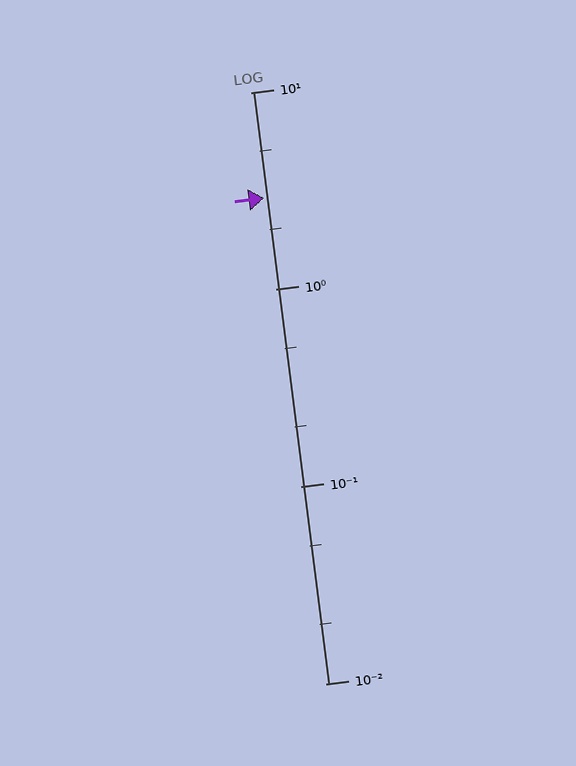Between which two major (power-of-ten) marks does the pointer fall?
The pointer is between 1 and 10.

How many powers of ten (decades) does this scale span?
The scale spans 3 decades, from 0.01 to 10.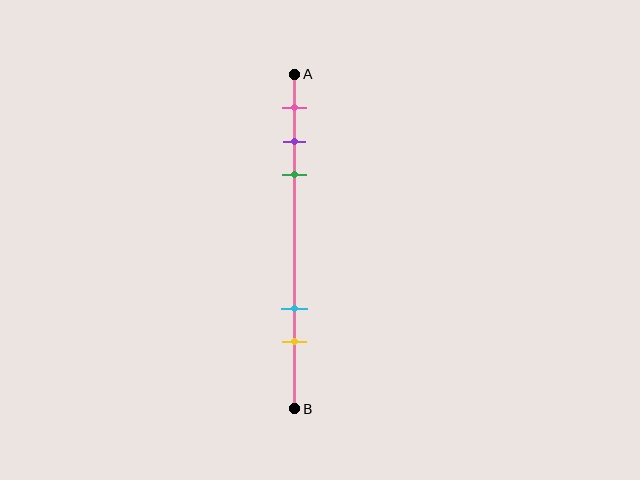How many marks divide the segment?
There are 5 marks dividing the segment.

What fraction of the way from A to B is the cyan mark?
The cyan mark is approximately 70% (0.7) of the way from A to B.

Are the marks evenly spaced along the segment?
No, the marks are not evenly spaced.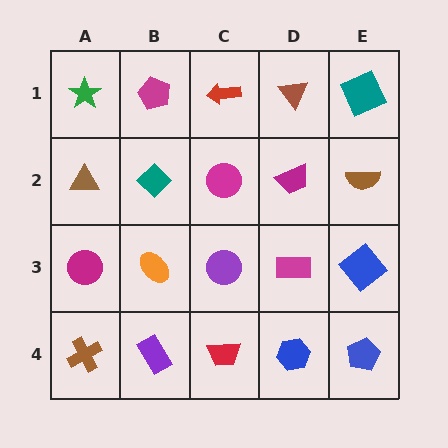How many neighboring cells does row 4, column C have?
3.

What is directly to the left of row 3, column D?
A purple circle.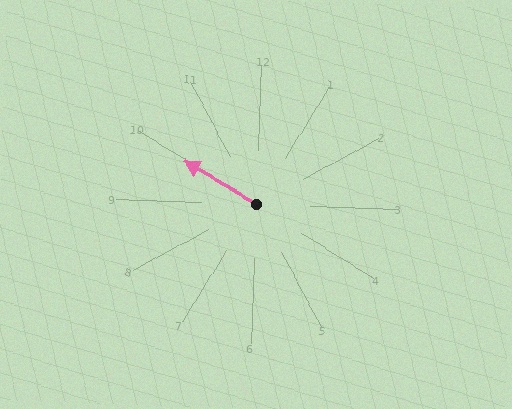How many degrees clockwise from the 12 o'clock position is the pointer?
Approximately 299 degrees.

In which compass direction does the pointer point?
Northwest.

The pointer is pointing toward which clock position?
Roughly 10 o'clock.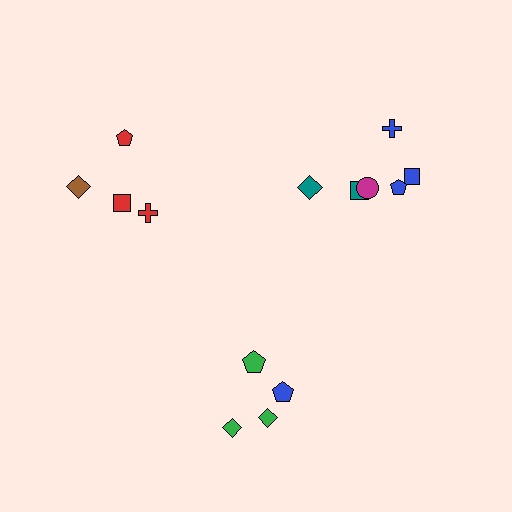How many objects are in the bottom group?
There are 4 objects.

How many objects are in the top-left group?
There are 4 objects.